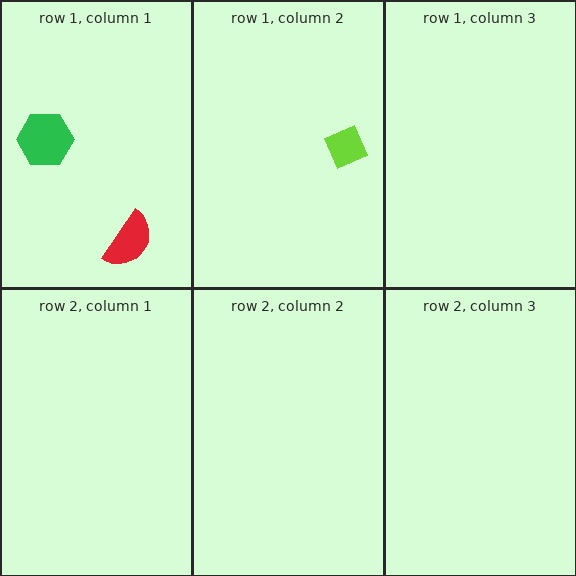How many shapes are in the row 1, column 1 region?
2.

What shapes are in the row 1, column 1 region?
The green hexagon, the red semicircle.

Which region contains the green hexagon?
The row 1, column 1 region.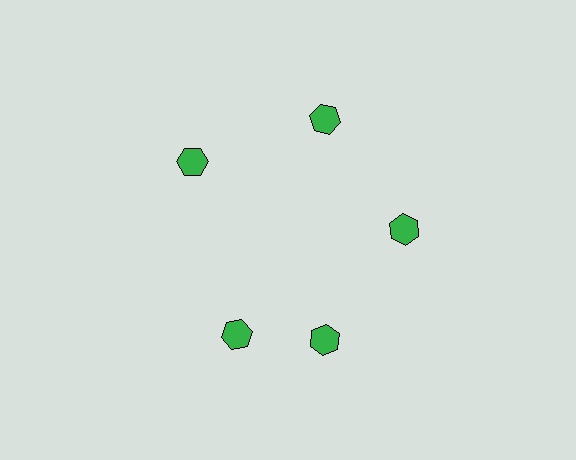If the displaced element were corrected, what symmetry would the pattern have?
It would have 5-fold rotational symmetry — the pattern would map onto itself every 72 degrees.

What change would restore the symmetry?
The symmetry would be restored by rotating it back into even spacing with its neighbors so that all 5 hexagons sit at equal angles and equal distance from the center.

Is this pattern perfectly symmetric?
No. The 5 green hexagons are arranged in a ring, but one element near the 8 o'clock position is rotated out of alignment along the ring, breaking the 5-fold rotational symmetry.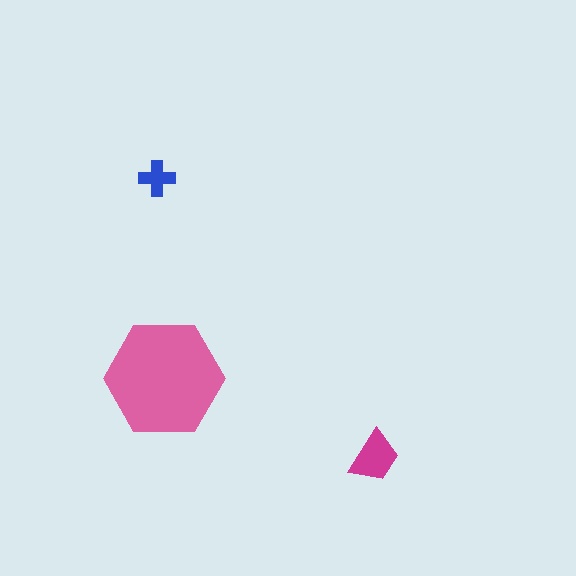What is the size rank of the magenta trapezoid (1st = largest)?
2nd.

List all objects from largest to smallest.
The pink hexagon, the magenta trapezoid, the blue cross.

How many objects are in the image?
There are 3 objects in the image.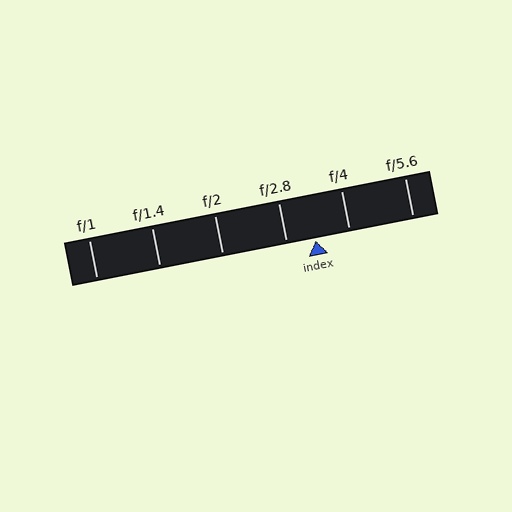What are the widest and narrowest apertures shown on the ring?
The widest aperture shown is f/1 and the narrowest is f/5.6.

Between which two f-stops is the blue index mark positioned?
The index mark is between f/2.8 and f/4.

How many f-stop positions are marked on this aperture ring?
There are 6 f-stop positions marked.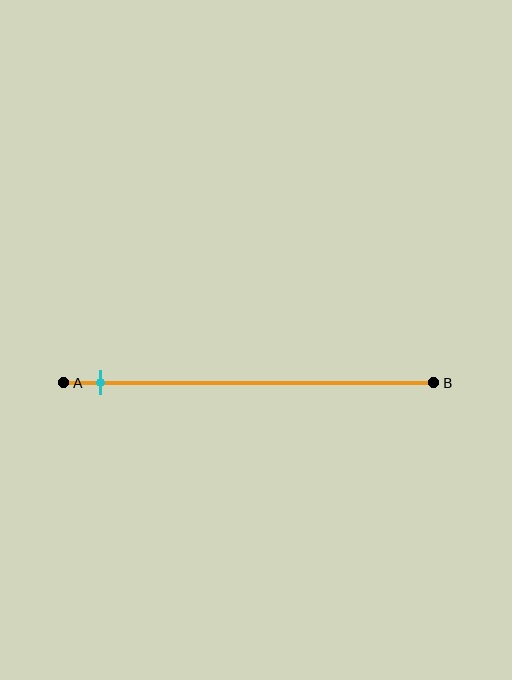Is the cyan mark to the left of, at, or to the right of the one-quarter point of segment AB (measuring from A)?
The cyan mark is to the left of the one-quarter point of segment AB.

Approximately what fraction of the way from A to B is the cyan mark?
The cyan mark is approximately 10% of the way from A to B.